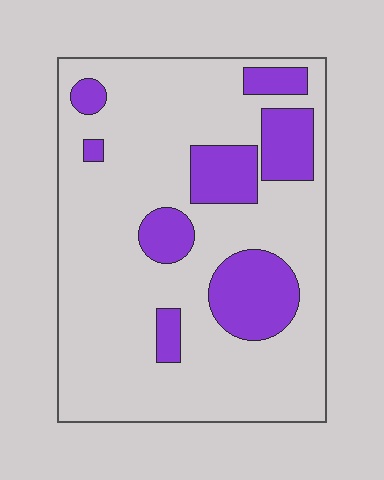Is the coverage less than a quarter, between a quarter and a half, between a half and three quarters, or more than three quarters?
Less than a quarter.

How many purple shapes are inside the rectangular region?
8.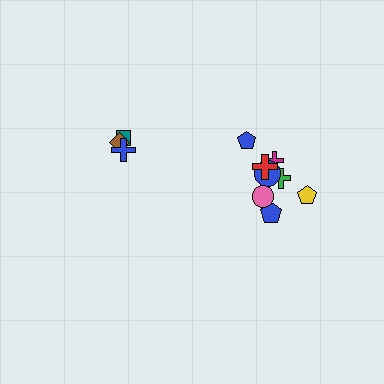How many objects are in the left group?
There are 3 objects.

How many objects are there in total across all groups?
There are 11 objects.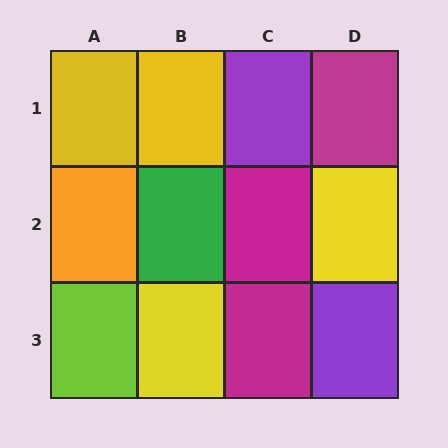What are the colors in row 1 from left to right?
Yellow, yellow, purple, magenta.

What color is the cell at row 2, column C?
Magenta.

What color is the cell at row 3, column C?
Magenta.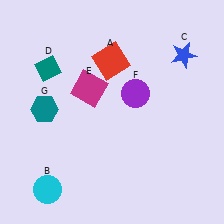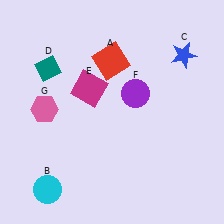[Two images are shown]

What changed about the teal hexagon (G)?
In Image 1, G is teal. In Image 2, it changed to pink.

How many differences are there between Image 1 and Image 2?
There is 1 difference between the two images.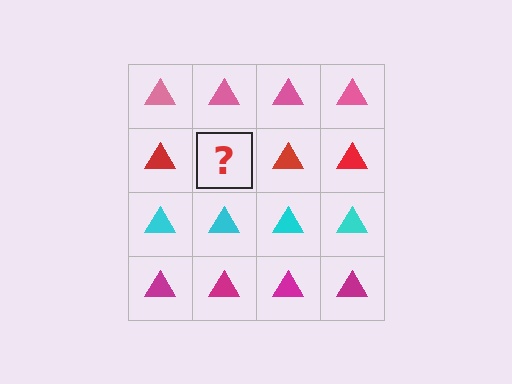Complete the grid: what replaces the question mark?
The question mark should be replaced with a red triangle.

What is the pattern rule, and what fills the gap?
The rule is that each row has a consistent color. The gap should be filled with a red triangle.